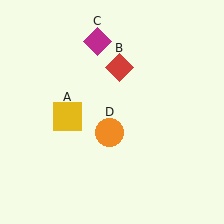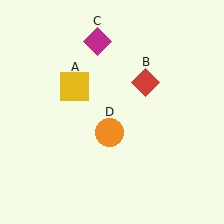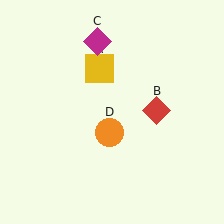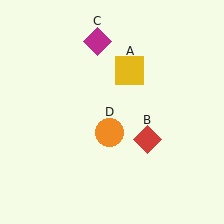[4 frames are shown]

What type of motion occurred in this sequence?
The yellow square (object A), red diamond (object B) rotated clockwise around the center of the scene.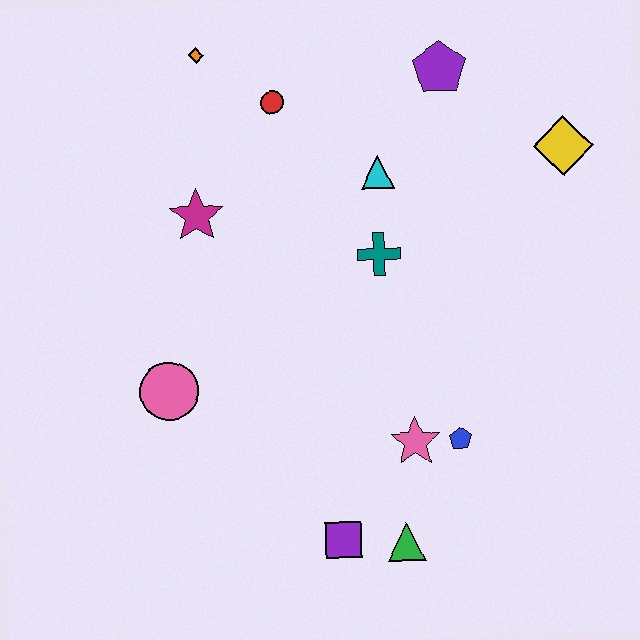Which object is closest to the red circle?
The orange diamond is closest to the red circle.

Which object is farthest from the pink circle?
The yellow diamond is farthest from the pink circle.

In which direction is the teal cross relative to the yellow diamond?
The teal cross is to the left of the yellow diamond.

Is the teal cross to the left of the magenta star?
No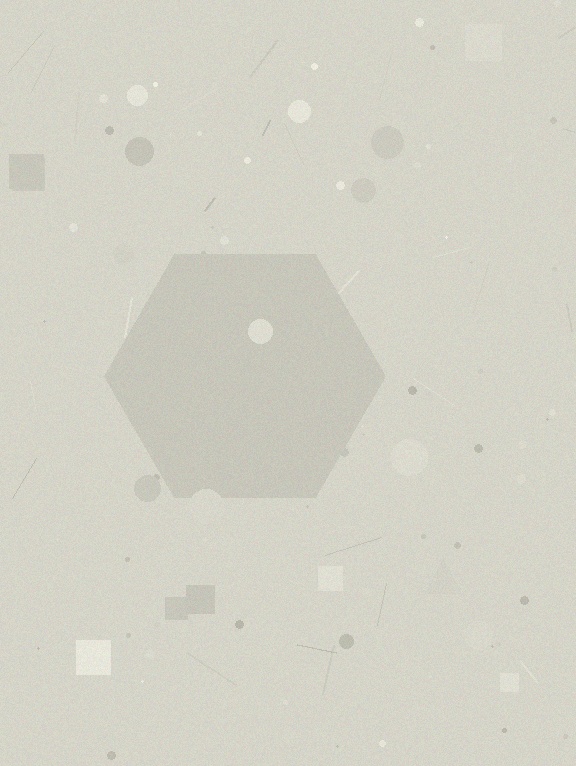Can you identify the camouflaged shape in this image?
The camouflaged shape is a hexagon.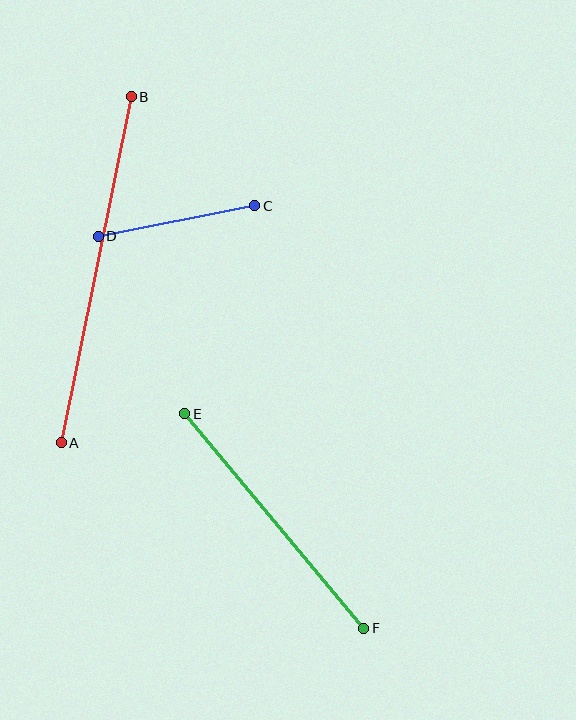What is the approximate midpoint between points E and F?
The midpoint is at approximately (274, 521) pixels.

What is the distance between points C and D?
The distance is approximately 160 pixels.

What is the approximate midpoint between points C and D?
The midpoint is at approximately (176, 221) pixels.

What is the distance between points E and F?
The distance is approximately 279 pixels.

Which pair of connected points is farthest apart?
Points A and B are farthest apart.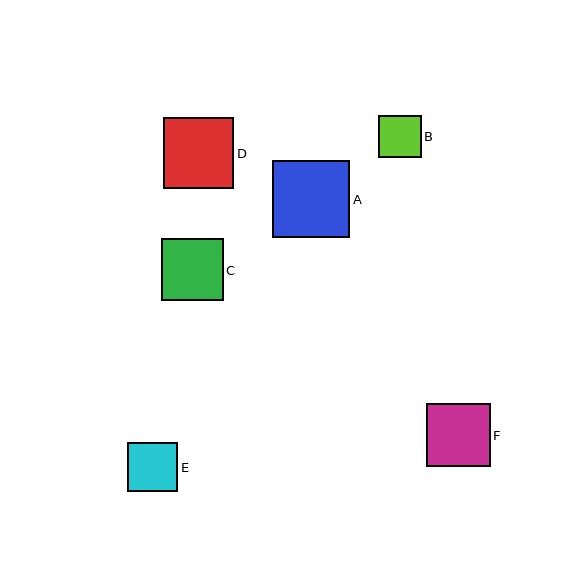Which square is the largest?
Square A is the largest with a size of approximately 77 pixels.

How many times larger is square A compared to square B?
Square A is approximately 1.8 times the size of square B.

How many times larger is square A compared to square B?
Square A is approximately 1.8 times the size of square B.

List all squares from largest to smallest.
From largest to smallest: A, D, F, C, E, B.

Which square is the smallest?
Square B is the smallest with a size of approximately 42 pixels.